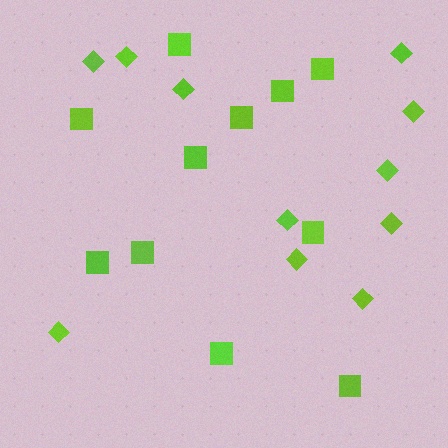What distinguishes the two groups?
There are 2 groups: one group of squares (11) and one group of diamonds (11).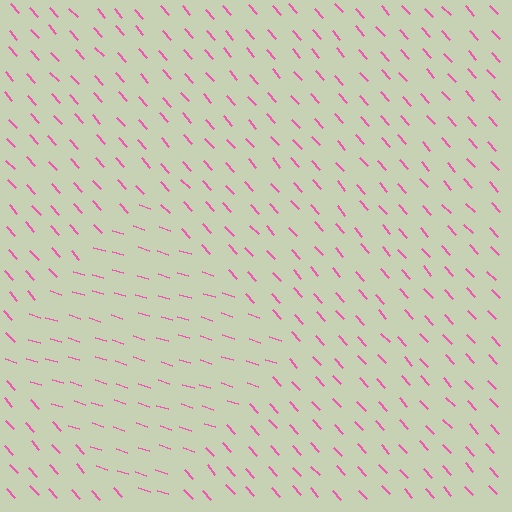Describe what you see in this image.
The image is filled with small pink line segments. A diamond region in the image has lines oriented differently from the surrounding lines, creating a visible texture boundary.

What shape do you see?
I see a diamond.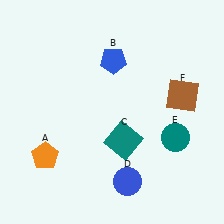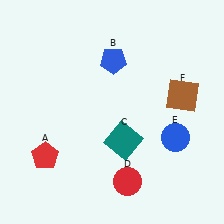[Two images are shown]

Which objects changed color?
A changed from orange to red. D changed from blue to red. E changed from teal to blue.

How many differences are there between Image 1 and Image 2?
There are 3 differences between the two images.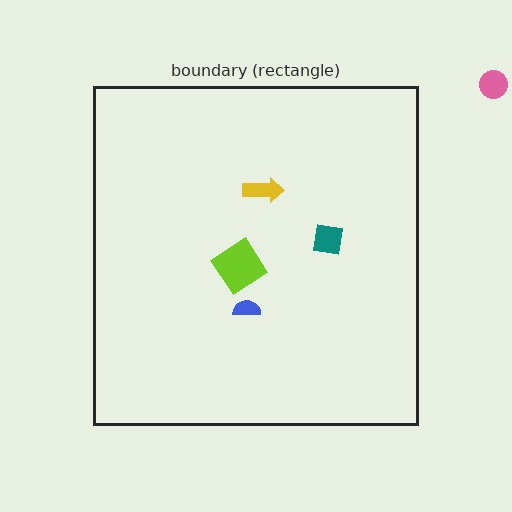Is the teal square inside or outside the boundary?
Inside.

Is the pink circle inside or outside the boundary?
Outside.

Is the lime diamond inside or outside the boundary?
Inside.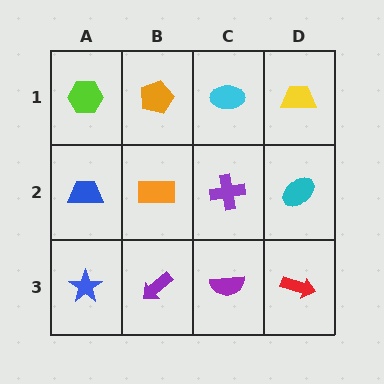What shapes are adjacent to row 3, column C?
A purple cross (row 2, column C), a purple arrow (row 3, column B), a red arrow (row 3, column D).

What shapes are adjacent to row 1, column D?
A cyan ellipse (row 2, column D), a cyan ellipse (row 1, column C).